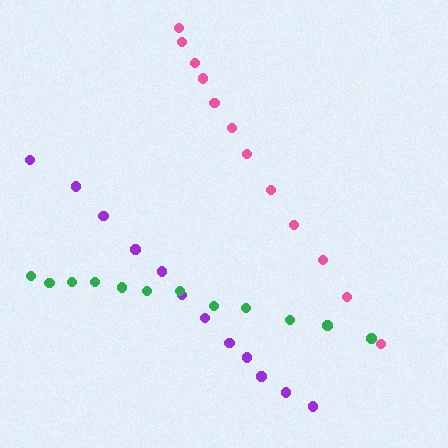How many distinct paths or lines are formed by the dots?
There are 3 distinct paths.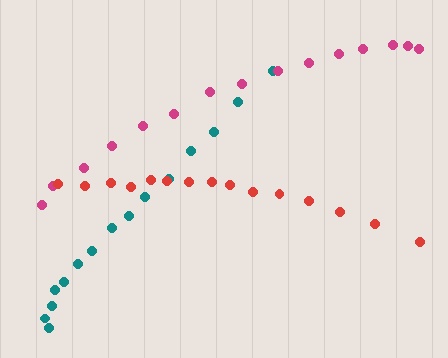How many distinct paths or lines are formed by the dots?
There are 3 distinct paths.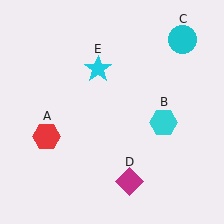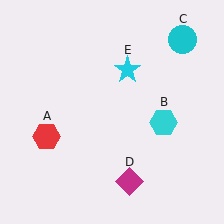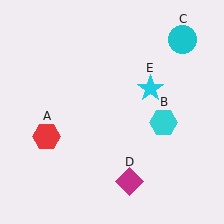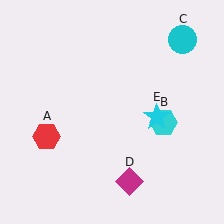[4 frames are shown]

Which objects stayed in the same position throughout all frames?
Red hexagon (object A) and cyan hexagon (object B) and cyan circle (object C) and magenta diamond (object D) remained stationary.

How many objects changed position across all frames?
1 object changed position: cyan star (object E).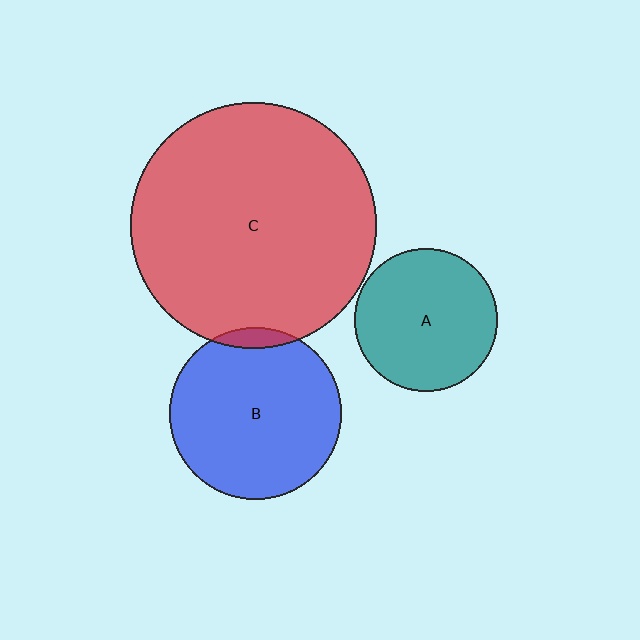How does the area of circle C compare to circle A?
Approximately 2.9 times.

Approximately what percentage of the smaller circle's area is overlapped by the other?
Approximately 5%.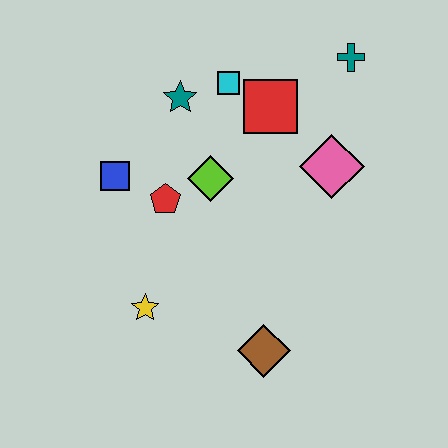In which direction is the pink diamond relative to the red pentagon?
The pink diamond is to the right of the red pentagon.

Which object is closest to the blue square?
The red pentagon is closest to the blue square.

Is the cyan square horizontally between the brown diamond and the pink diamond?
No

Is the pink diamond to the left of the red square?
No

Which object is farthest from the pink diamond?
The yellow star is farthest from the pink diamond.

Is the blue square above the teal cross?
No